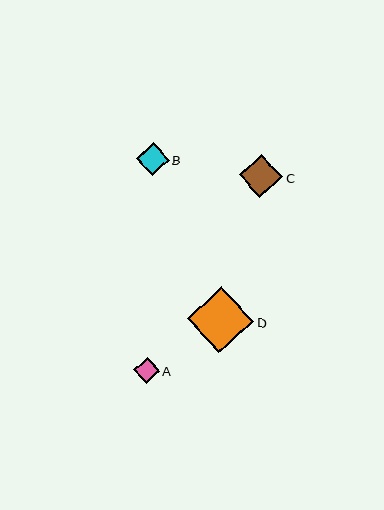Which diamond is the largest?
Diamond D is the largest with a size of approximately 66 pixels.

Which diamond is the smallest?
Diamond A is the smallest with a size of approximately 26 pixels.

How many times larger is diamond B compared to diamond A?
Diamond B is approximately 1.3 times the size of diamond A.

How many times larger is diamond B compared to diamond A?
Diamond B is approximately 1.3 times the size of diamond A.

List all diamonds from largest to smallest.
From largest to smallest: D, C, B, A.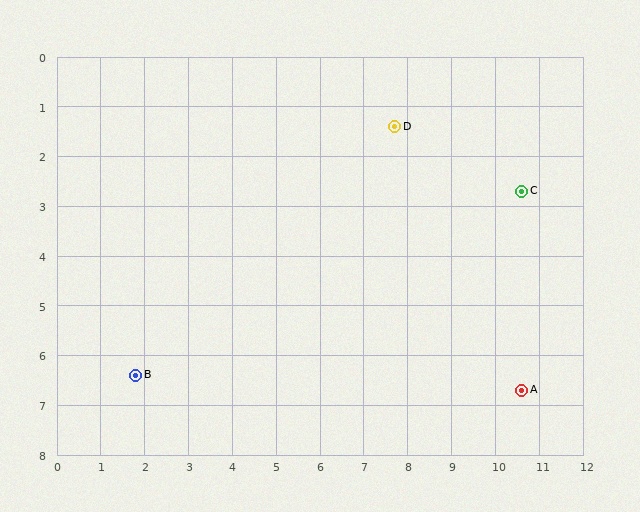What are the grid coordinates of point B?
Point B is at approximately (1.8, 6.4).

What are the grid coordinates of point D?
Point D is at approximately (7.7, 1.4).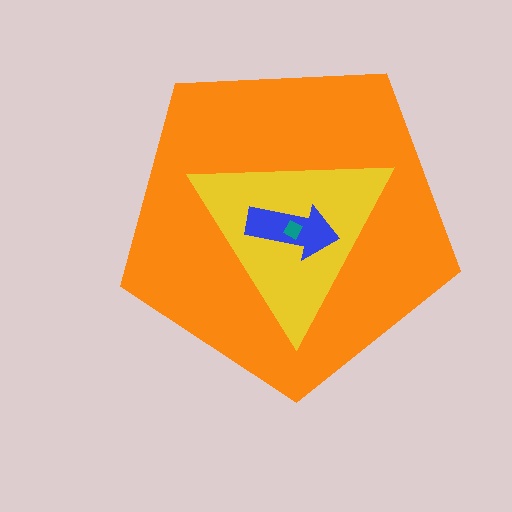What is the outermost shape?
The orange pentagon.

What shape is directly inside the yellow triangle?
The blue arrow.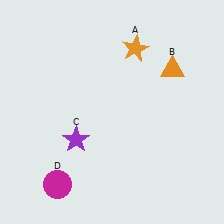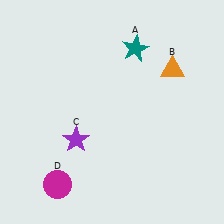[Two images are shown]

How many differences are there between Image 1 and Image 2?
There is 1 difference between the two images.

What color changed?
The star (A) changed from orange in Image 1 to teal in Image 2.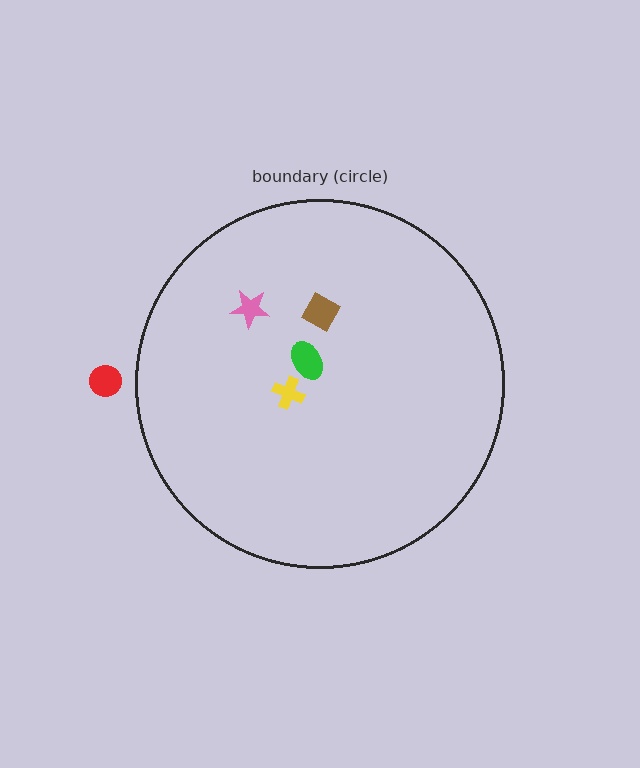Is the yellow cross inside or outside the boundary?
Inside.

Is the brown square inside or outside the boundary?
Inside.